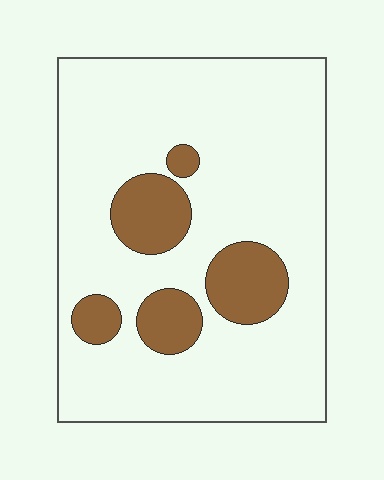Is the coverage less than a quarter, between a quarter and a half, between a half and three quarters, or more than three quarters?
Less than a quarter.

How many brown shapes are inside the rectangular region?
5.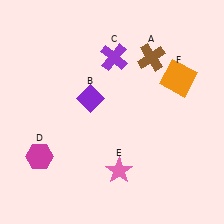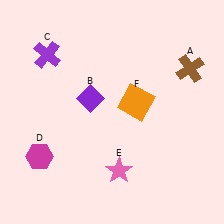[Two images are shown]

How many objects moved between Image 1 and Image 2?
3 objects moved between the two images.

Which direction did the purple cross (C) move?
The purple cross (C) moved left.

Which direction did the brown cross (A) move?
The brown cross (A) moved right.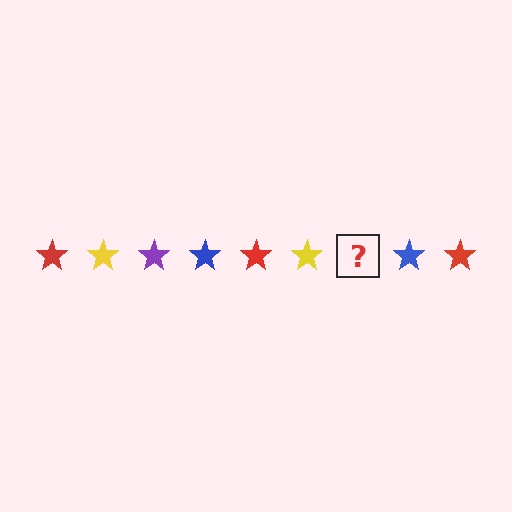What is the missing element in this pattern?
The missing element is a purple star.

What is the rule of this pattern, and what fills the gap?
The rule is that the pattern cycles through red, yellow, purple, blue stars. The gap should be filled with a purple star.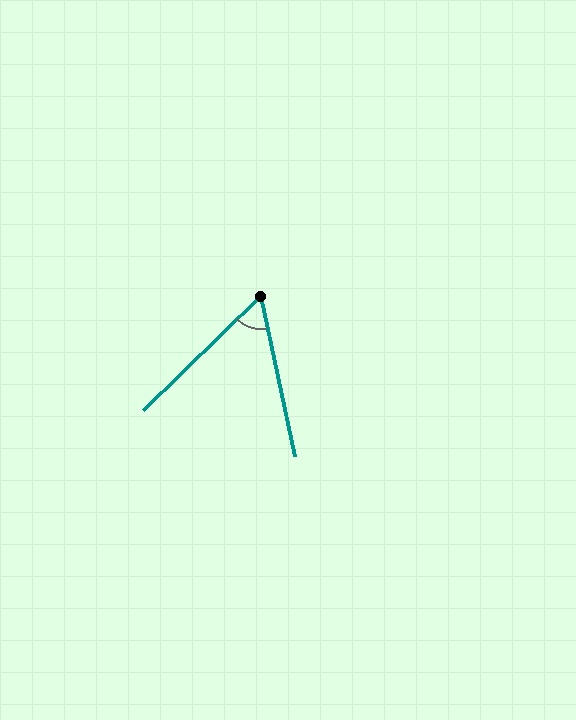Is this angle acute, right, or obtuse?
It is acute.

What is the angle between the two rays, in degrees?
Approximately 58 degrees.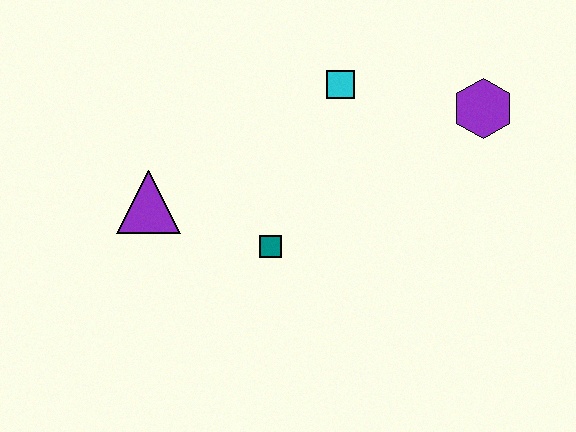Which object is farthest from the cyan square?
The purple triangle is farthest from the cyan square.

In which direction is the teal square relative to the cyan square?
The teal square is below the cyan square.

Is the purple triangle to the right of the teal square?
No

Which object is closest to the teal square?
The purple triangle is closest to the teal square.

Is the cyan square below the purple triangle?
No